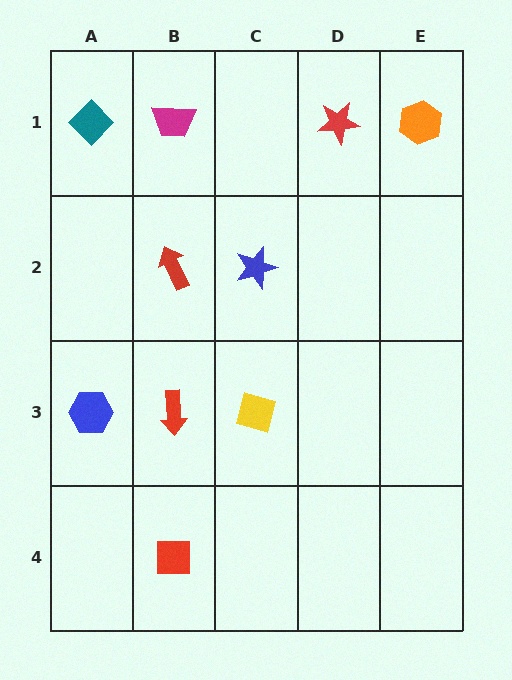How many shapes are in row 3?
3 shapes.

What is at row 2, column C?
A blue star.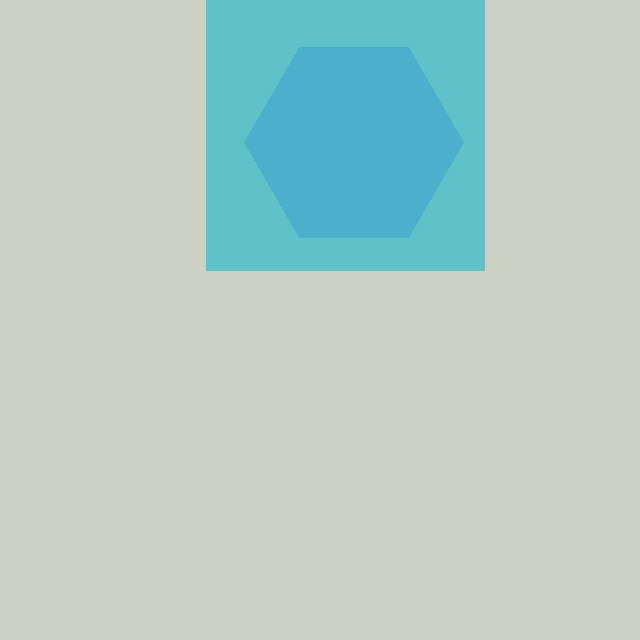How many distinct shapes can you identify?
There are 2 distinct shapes: a blue hexagon, a cyan square.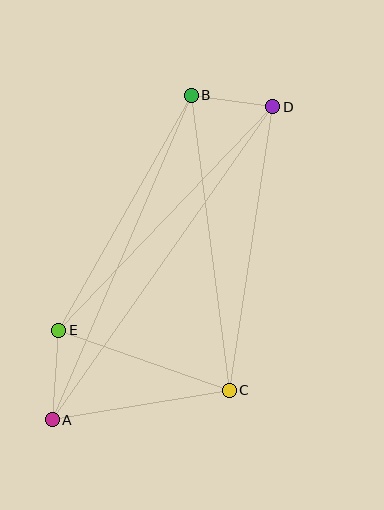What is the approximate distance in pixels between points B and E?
The distance between B and E is approximately 270 pixels.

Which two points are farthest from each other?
Points A and D are farthest from each other.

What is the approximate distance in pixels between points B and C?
The distance between B and C is approximately 297 pixels.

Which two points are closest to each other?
Points B and D are closest to each other.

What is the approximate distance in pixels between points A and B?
The distance between A and B is approximately 353 pixels.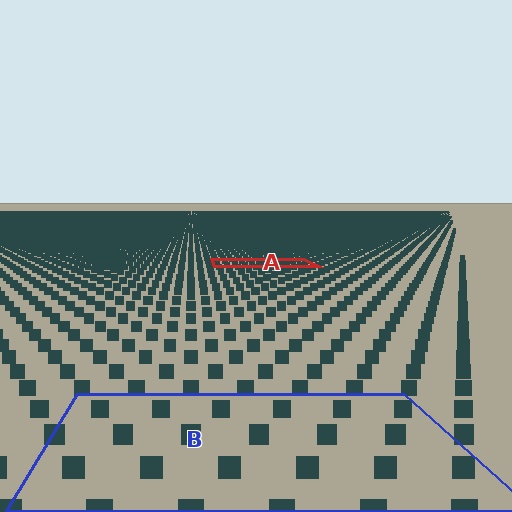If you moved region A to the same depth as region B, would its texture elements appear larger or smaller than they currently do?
They would appear larger. At a closer depth, the same texture elements are projected at a bigger on-screen size.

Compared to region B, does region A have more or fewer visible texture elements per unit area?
Region A has more texture elements per unit area — they are packed more densely because it is farther away.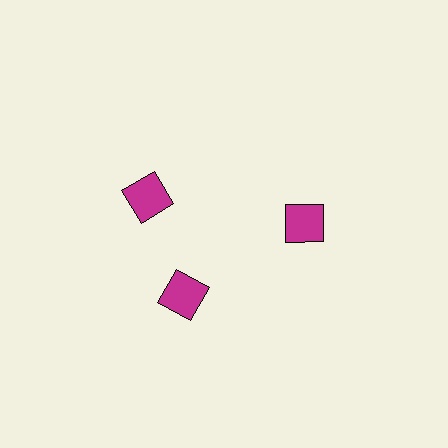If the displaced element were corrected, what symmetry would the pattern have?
It would have 3-fold rotational symmetry — the pattern would map onto itself every 120 degrees.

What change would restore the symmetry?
The symmetry would be restored by rotating it back into even spacing with its neighbors so that all 3 squares sit at equal angles and equal distance from the center.